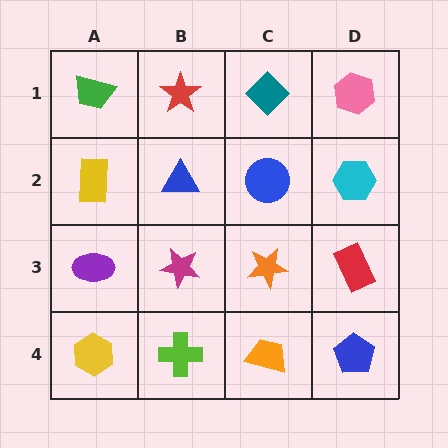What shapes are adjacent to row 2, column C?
A teal diamond (row 1, column C), an orange star (row 3, column C), a blue triangle (row 2, column B), a cyan hexagon (row 2, column D).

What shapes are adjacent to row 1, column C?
A blue circle (row 2, column C), a red star (row 1, column B), a pink hexagon (row 1, column D).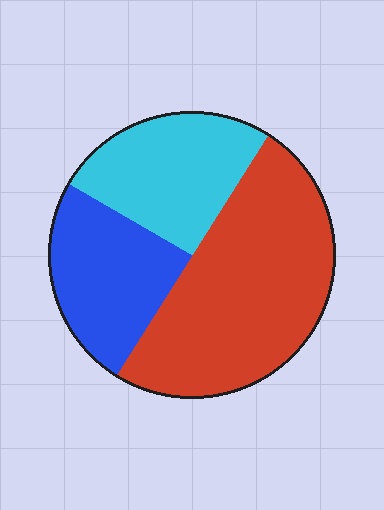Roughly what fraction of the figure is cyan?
Cyan takes up between a quarter and a half of the figure.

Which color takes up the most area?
Red, at roughly 50%.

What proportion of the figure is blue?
Blue takes up about one quarter (1/4) of the figure.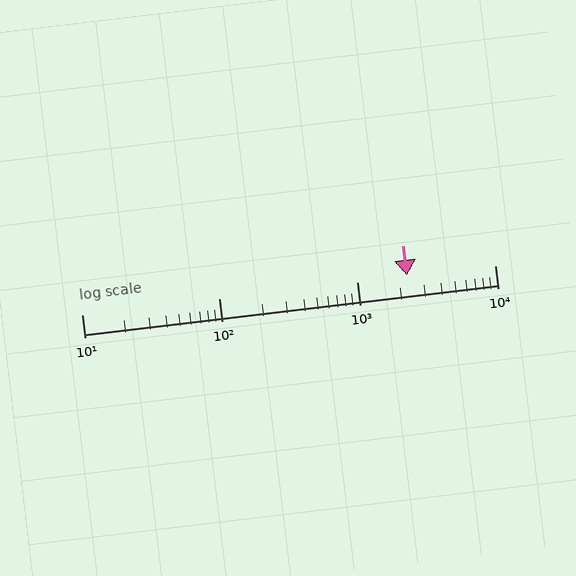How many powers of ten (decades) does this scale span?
The scale spans 3 decades, from 10 to 10000.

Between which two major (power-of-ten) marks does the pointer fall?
The pointer is between 1000 and 10000.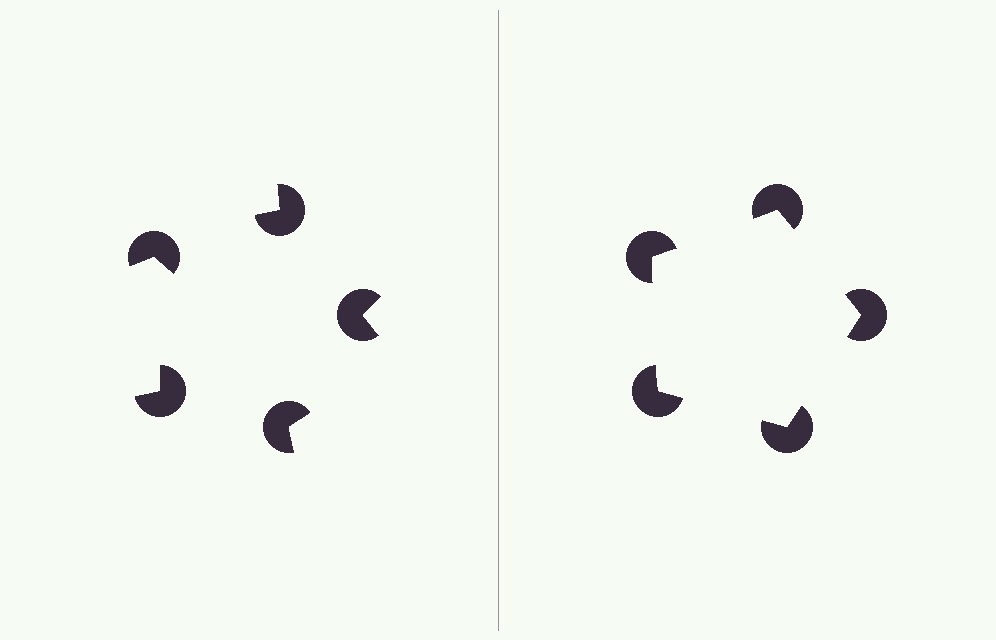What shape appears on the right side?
An illusory pentagon.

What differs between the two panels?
The pac-man discs are positioned identically on both sides; only the wedge orientations differ. On the right they align to a pentagon; on the left they are misaligned.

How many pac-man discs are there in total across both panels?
10 — 5 on each side.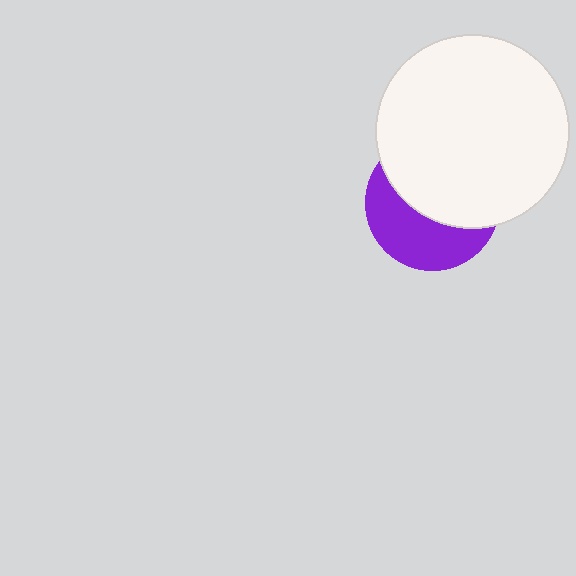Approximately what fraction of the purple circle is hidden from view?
Roughly 57% of the purple circle is hidden behind the white circle.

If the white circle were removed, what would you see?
You would see the complete purple circle.